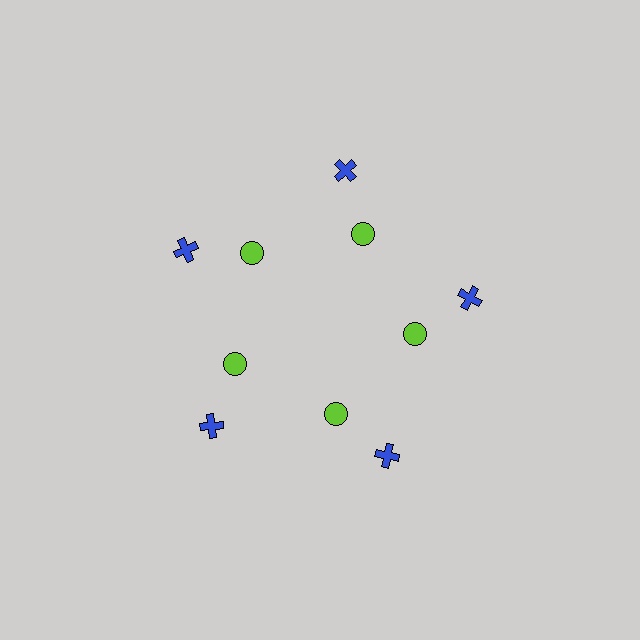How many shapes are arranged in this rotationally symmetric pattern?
There are 10 shapes, arranged in 5 groups of 2.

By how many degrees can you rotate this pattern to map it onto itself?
The pattern maps onto itself every 72 degrees of rotation.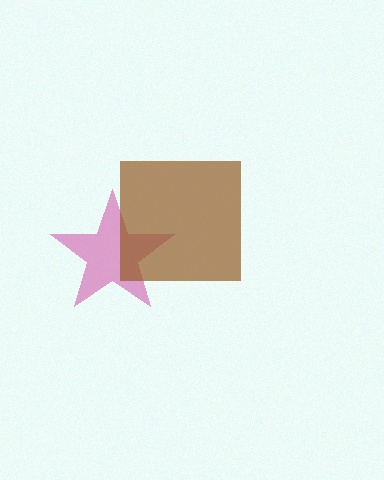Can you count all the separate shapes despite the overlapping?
Yes, there are 2 separate shapes.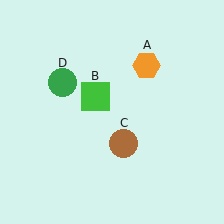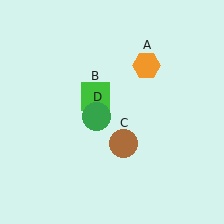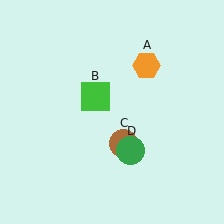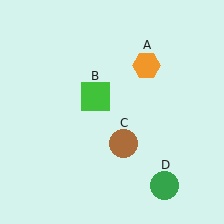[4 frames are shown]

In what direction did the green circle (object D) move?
The green circle (object D) moved down and to the right.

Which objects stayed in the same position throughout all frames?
Orange hexagon (object A) and green square (object B) and brown circle (object C) remained stationary.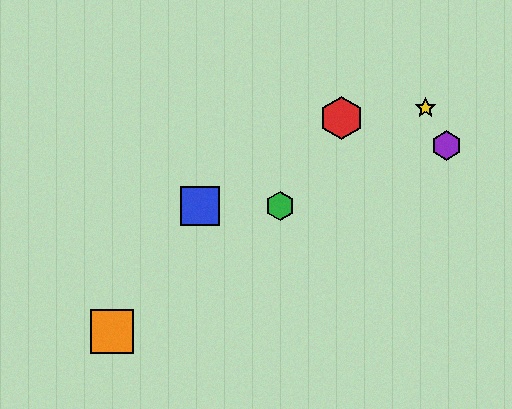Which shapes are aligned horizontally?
The blue square, the green hexagon are aligned horizontally.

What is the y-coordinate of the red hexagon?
The red hexagon is at y≈118.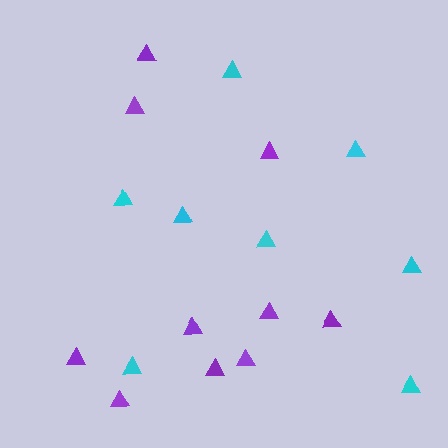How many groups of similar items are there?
There are 2 groups: one group of cyan triangles (8) and one group of purple triangles (10).